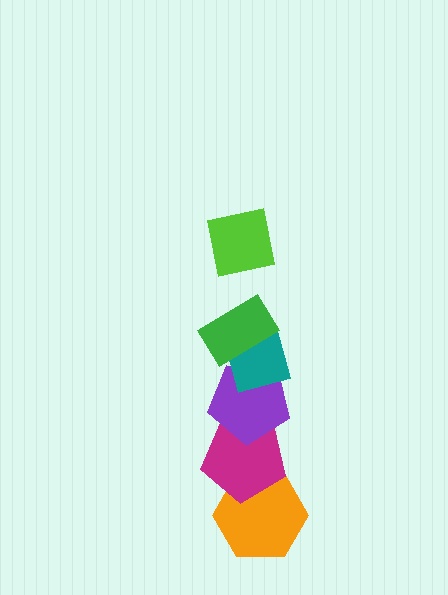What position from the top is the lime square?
The lime square is 1st from the top.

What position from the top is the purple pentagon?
The purple pentagon is 4th from the top.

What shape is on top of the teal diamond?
The green rectangle is on top of the teal diamond.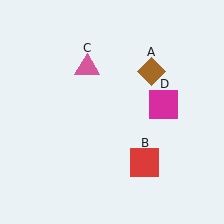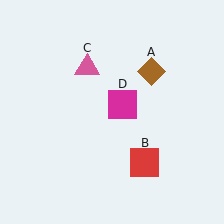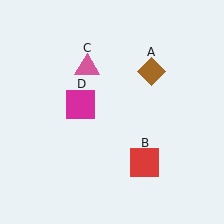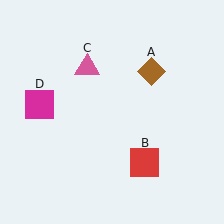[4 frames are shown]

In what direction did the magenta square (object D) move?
The magenta square (object D) moved left.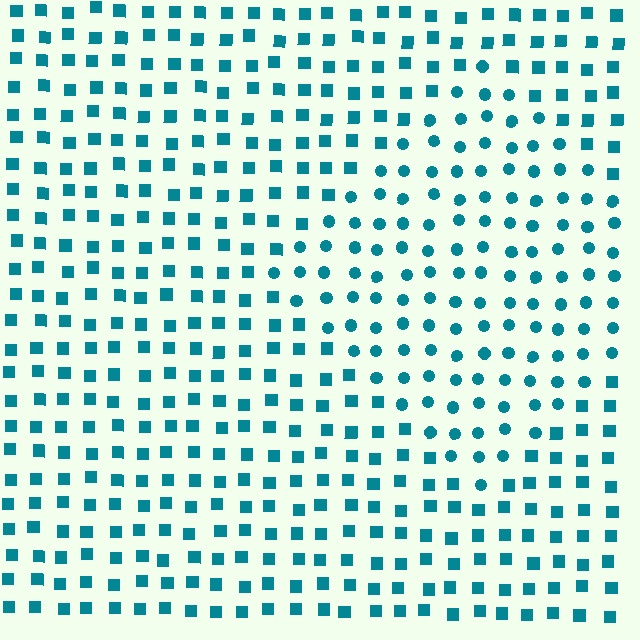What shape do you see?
I see a diamond.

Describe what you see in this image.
The image is filled with small teal elements arranged in a uniform grid. A diamond-shaped region contains circles, while the surrounding area contains squares. The boundary is defined purely by the change in element shape.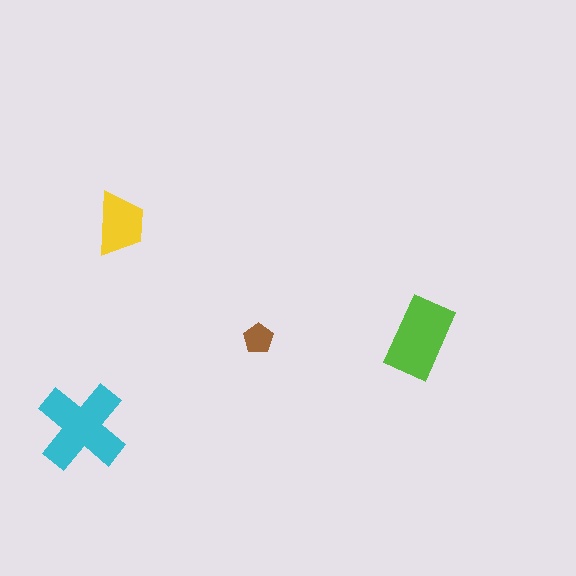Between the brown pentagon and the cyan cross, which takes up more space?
The cyan cross.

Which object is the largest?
The cyan cross.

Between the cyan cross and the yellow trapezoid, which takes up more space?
The cyan cross.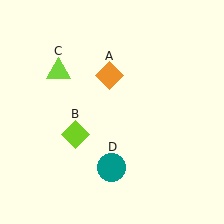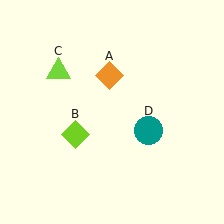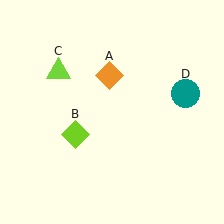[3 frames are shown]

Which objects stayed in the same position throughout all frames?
Orange diamond (object A) and lime diamond (object B) and lime triangle (object C) remained stationary.